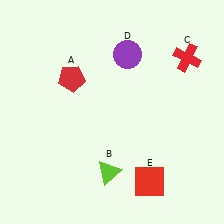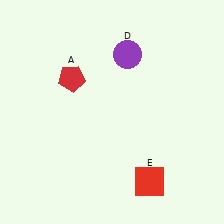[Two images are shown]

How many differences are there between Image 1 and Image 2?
There are 2 differences between the two images.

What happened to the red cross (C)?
The red cross (C) was removed in Image 2. It was in the top-right area of Image 1.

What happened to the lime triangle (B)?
The lime triangle (B) was removed in Image 2. It was in the bottom-left area of Image 1.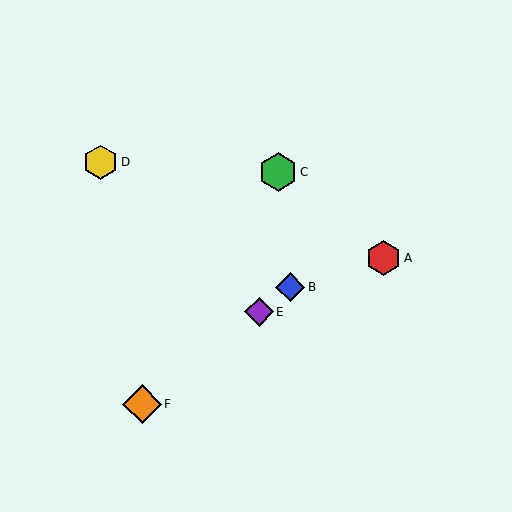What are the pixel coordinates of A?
Object A is at (384, 258).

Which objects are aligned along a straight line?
Objects B, E, F are aligned along a straight line.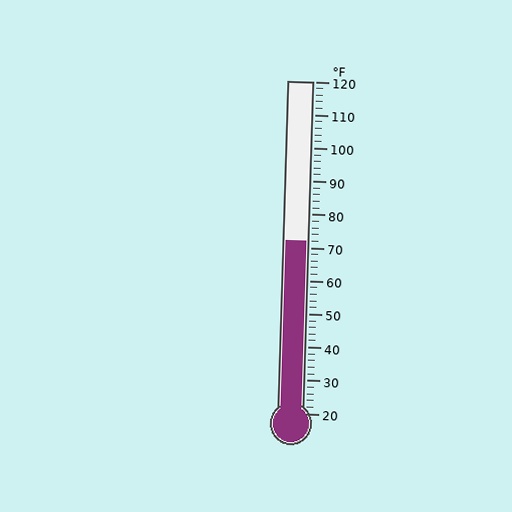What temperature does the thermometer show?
The thermometer shows approximately 72°F.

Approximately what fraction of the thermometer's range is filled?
The thermometer is filled to approximately 50% of its range.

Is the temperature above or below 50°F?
The temperature is above 50°F.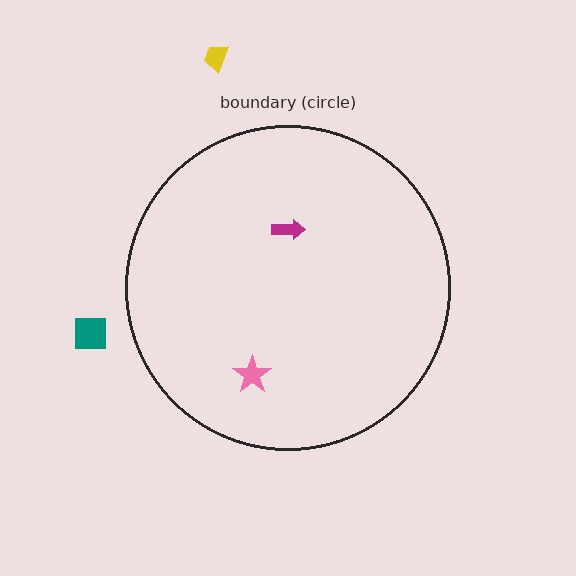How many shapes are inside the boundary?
2 inside, 2 outside.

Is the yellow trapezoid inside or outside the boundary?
Outside.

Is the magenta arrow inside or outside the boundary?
Inside.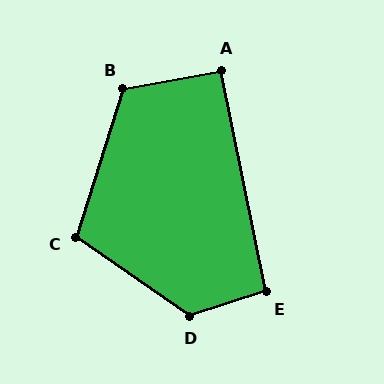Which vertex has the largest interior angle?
D, at approximately 127 degrees.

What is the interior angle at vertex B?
Approximately 118 degrees (obtuse).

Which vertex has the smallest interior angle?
A, at approximately 91 degrees.